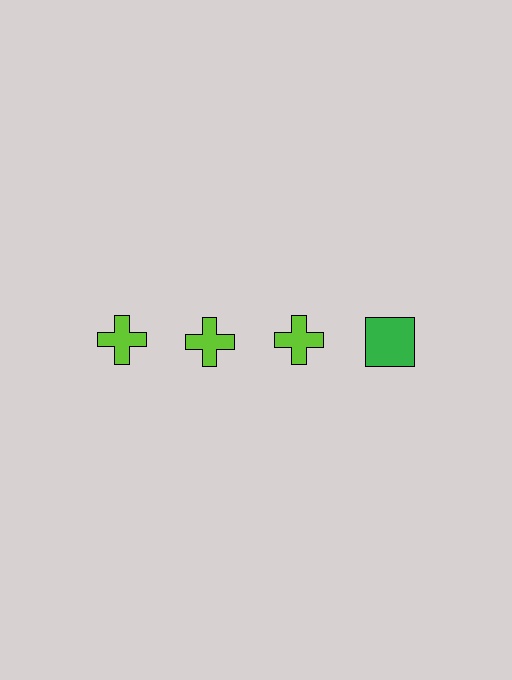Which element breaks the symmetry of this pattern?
The green square in the top row, second from right column breaks the symmetry. All other shapes are lime crosses.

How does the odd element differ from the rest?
It differs in both color (green instead of lime) and shape (square instead of cross).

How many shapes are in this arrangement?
There are 4 shapes arranged in a grid pattern.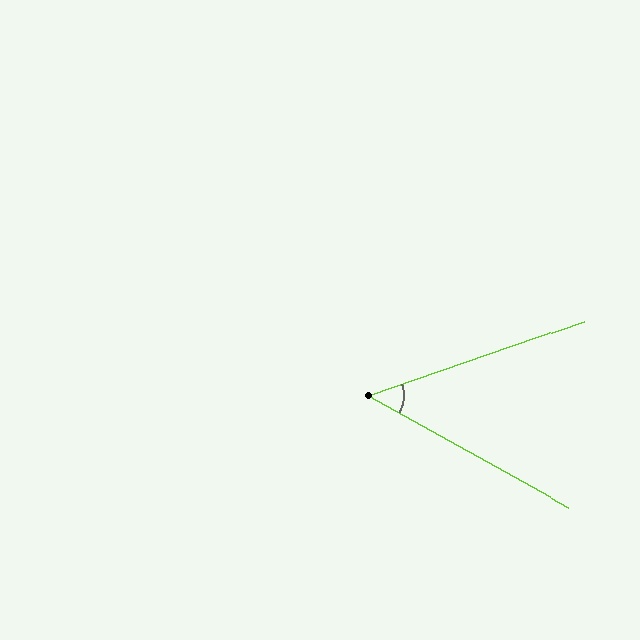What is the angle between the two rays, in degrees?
Approximately 48 degrees.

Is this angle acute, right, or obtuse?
It is acute.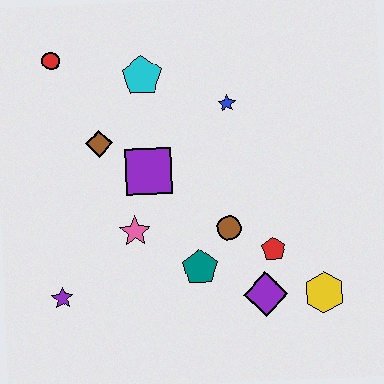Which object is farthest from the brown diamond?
The yellow hexagon is farthest from the brown diamond.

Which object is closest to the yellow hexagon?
The purple diamond is closest to the yellow hexagon.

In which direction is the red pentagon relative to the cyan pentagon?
The red pentagon is below the cyan pentagon.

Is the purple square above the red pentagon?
Yes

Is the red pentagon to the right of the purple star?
Yes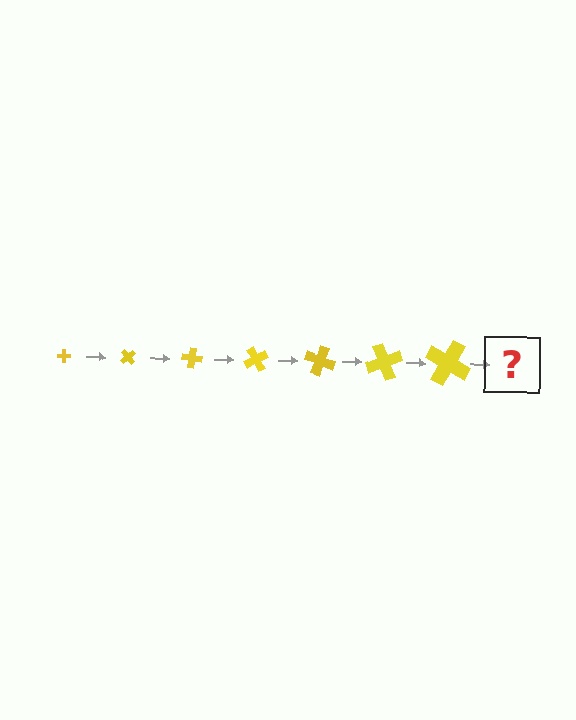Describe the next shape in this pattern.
It should be a cross, larger than the previous one and rotated 350 degrees from the start.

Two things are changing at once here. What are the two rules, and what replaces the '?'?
The two rules are that the cross grows larger each step and it rotates 50 degrees each step. The '?' should be a cross, larger than the previous one and rotated 350 degrees from the start.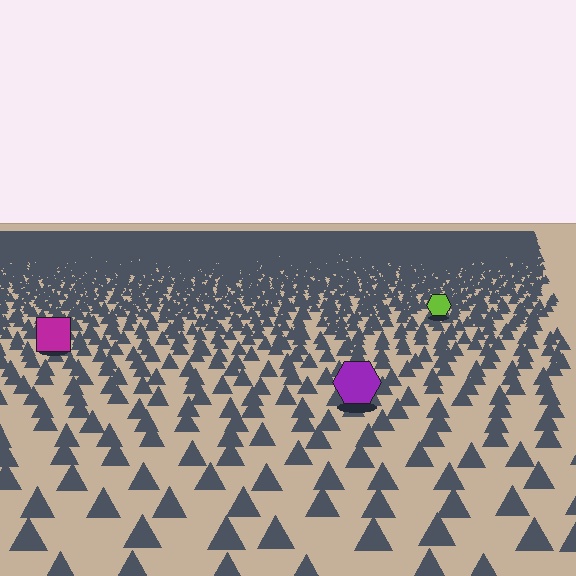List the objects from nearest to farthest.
From nearest to farthest: the purple hexagon, the magenta square, the lime hexagon.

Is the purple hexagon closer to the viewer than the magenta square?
Yes. The purple hexagon is closer — you can tell from the texture gradient: the ground texture is coarser near it.